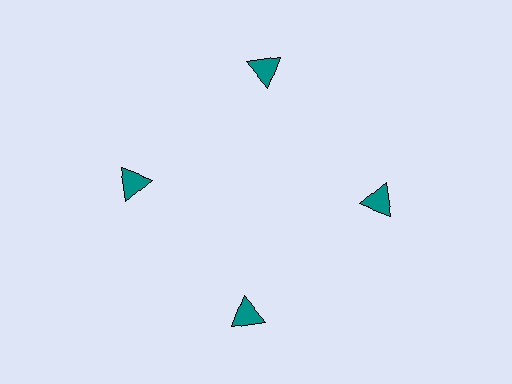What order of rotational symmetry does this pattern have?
This pattern has 4-fold rotational symmetry.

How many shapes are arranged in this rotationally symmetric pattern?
There are 4 shapes, arranged in 4 groups of 1.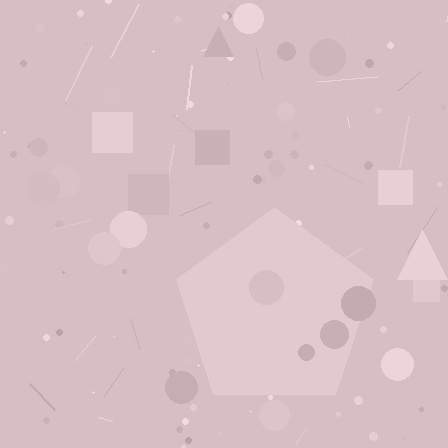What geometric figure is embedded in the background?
A pentagon is embedded in the background.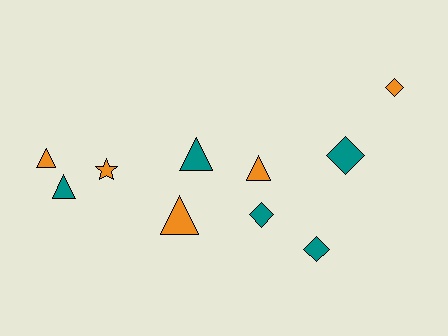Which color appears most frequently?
Orange, with 5 objects.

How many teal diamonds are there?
There are 3 teal diamonds.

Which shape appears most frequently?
Triangle, with 5 objects.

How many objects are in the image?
There are 10 objects.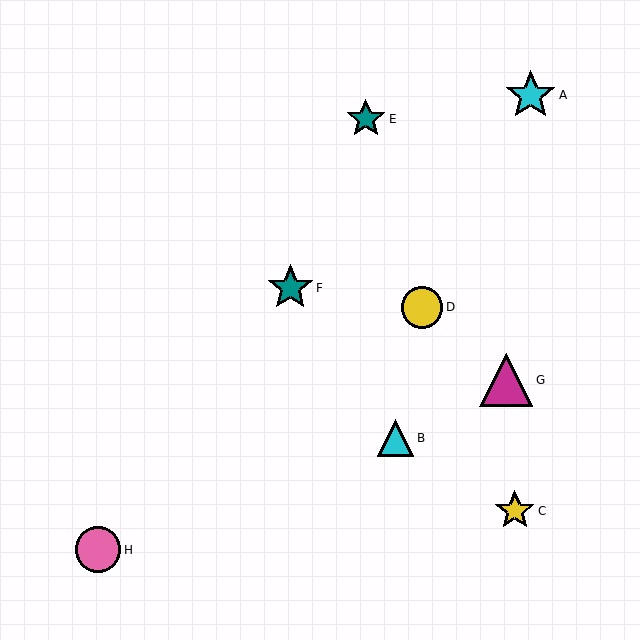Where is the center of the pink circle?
The center of the pink circle is at (98, 550).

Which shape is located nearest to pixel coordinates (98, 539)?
The pink circle (labeled H) at (98, 550) is nearest to that location.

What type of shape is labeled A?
Shape A is a cyan star.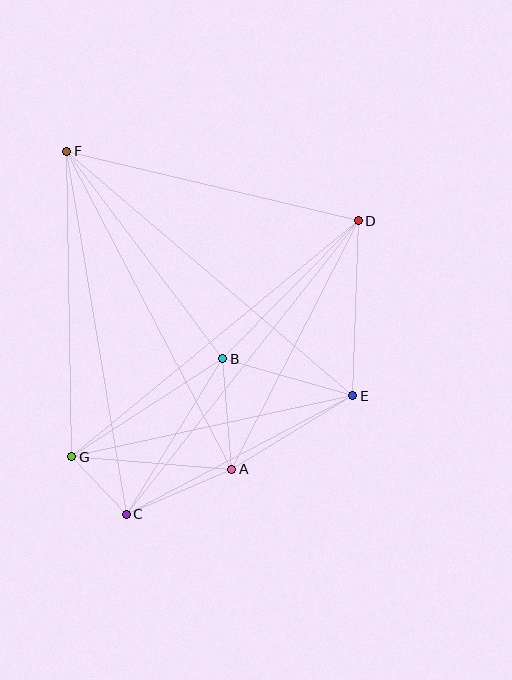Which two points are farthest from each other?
Points E and F are farthest from each other.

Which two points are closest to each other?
Points C and G are closest to each other.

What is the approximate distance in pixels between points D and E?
The distance between D and E is approximately 175 pixels.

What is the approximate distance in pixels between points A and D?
The distance between A and D is approximately 279 pixels.